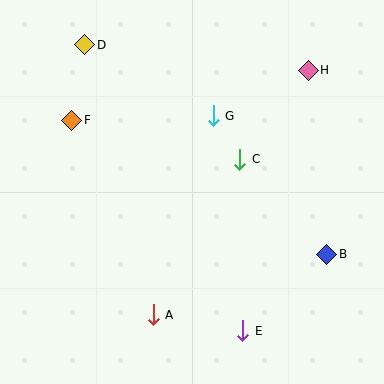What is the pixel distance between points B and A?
The distance between B and A is 184 pixels.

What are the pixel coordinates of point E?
Point E is at (243, 331).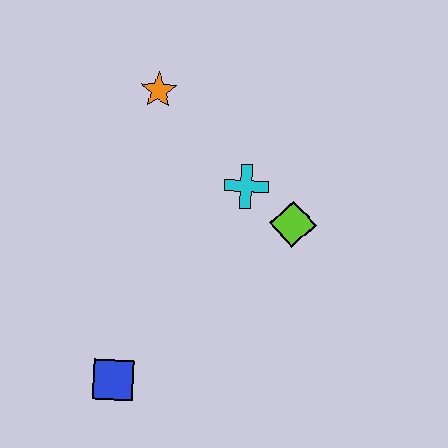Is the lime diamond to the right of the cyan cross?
Yes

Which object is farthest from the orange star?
The blue square is farthest from the orange star.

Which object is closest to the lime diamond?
The cyan cross is closest to the lime diamond.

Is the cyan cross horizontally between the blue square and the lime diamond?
Yes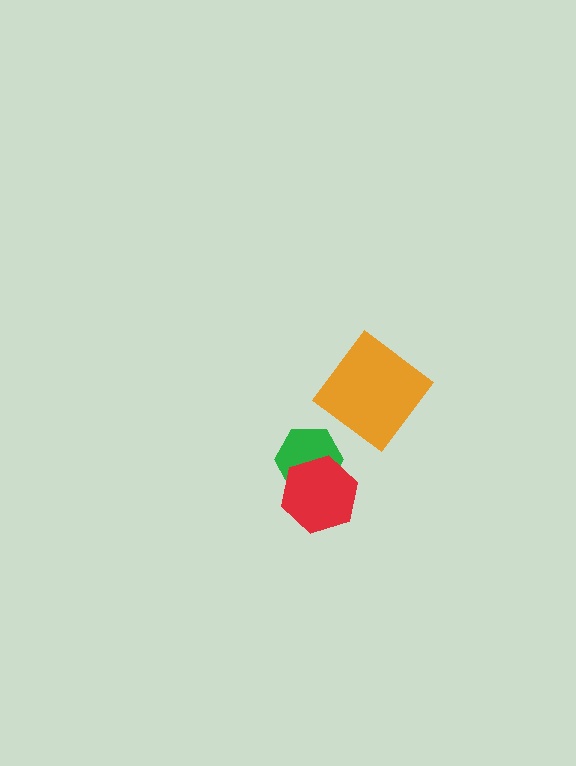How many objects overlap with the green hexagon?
1 object overlaps with the green hexagon.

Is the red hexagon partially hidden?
No, no other shape covers it.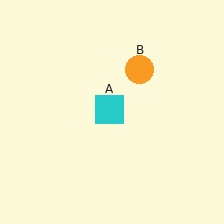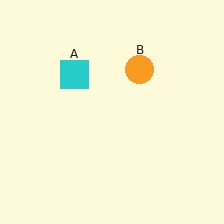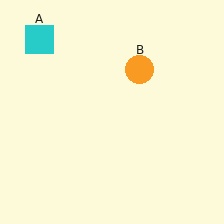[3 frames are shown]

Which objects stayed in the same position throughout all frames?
Orange circle (object B) remained stationary.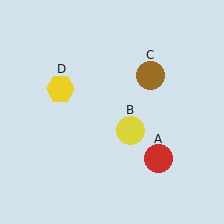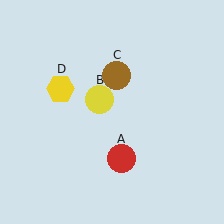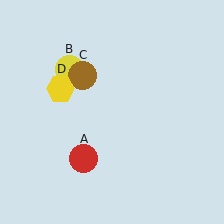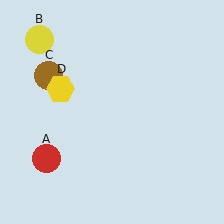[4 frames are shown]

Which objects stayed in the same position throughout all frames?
Yellow hexagon (object D) remained stationary.